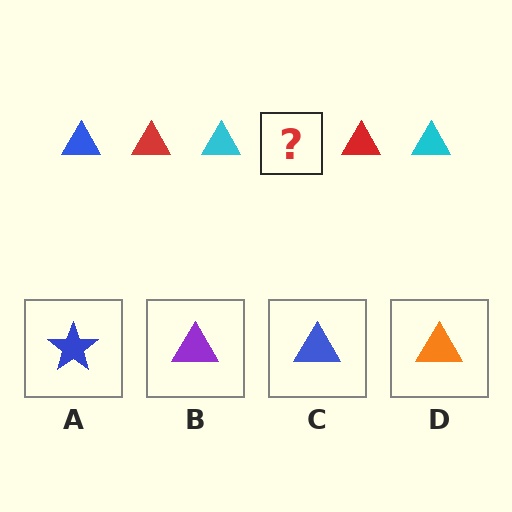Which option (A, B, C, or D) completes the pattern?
C.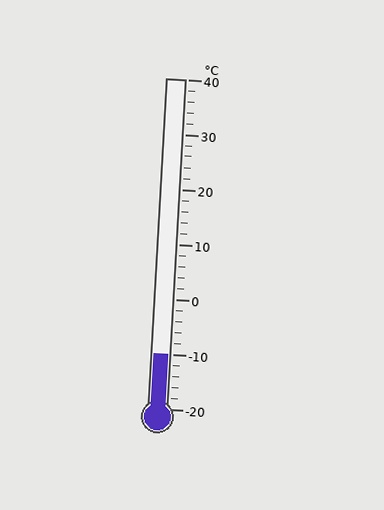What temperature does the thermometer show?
The thermometer shows approximately -10°C.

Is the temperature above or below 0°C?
The temperature is below 0°C.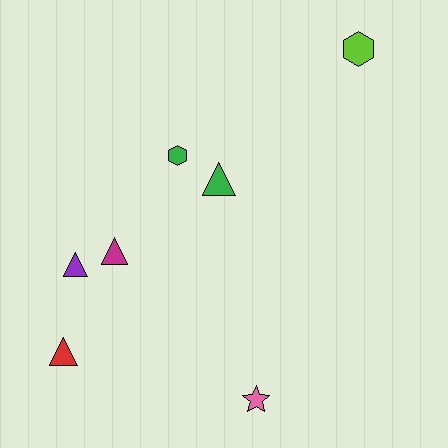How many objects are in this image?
There are 7 objects.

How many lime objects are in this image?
There is 1 lime object.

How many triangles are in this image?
There are 4 triangles.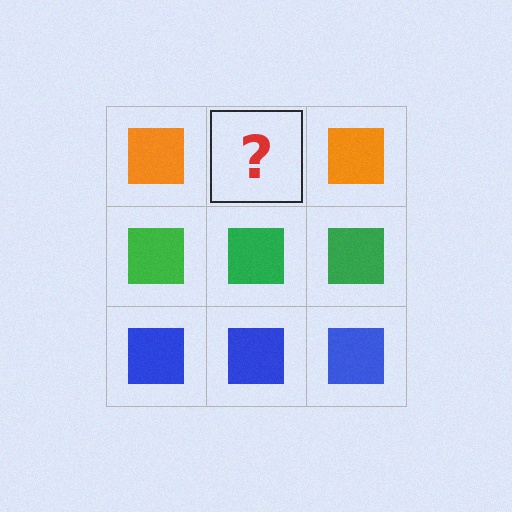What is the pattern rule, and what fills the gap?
The rule is that each row has a consistent color. The gap should be filled with an orange square.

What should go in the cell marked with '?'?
The missing cell should contain an orange square.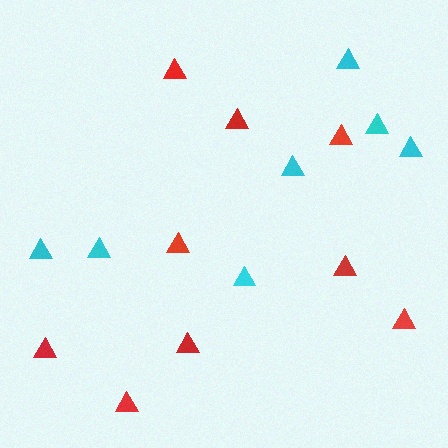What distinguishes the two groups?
There are 2 groups: one group of red triangles (9) and one group of cyan triangles (7).